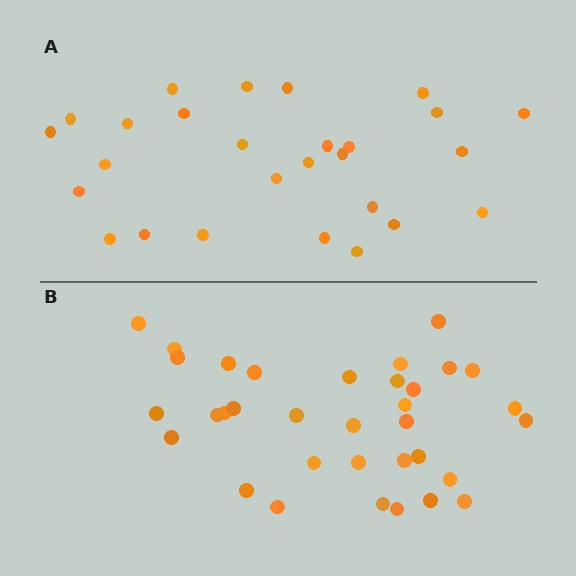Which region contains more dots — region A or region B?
Region B (the bottom region) has more dots.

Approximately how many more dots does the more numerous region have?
Region B has roughly 8 or so more dots than region A.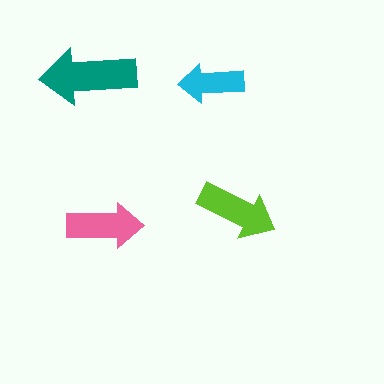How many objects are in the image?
There are 4 objects in the image.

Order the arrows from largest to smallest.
the teal one, the lime one, the pink one, the cyan one.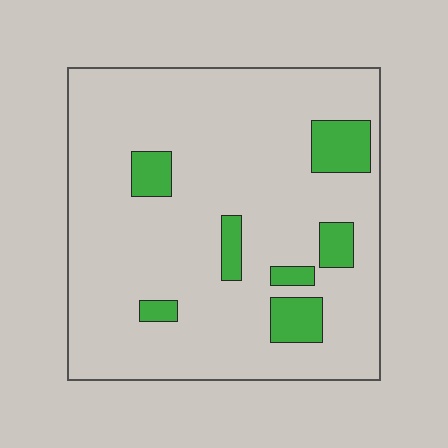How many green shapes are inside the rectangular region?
7.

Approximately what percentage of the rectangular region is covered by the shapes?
Approximately 10%.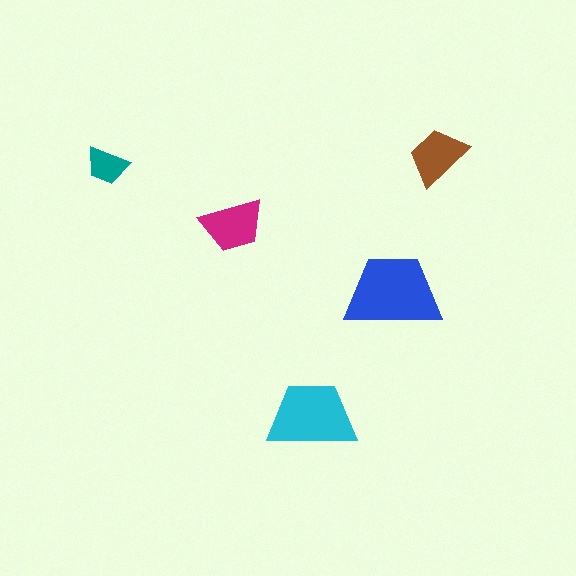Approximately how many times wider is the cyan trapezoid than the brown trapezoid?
About 1.5 times wider.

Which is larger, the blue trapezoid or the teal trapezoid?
The blue one.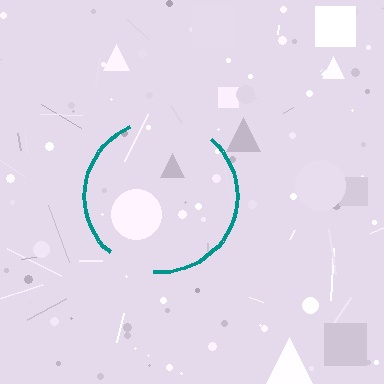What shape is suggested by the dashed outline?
The dashed outline suggests a circle.